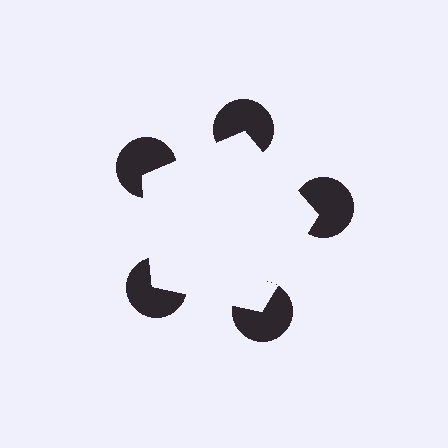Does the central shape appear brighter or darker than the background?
It typically appears slightly brighter than the background, even though no actual brightness change is drawn.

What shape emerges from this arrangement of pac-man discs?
An illusory pentagon — its edges are inferred from the aligned wedge cuts in the pac-man discs, not physically drawn.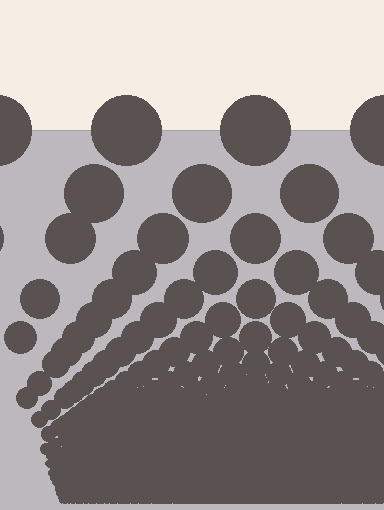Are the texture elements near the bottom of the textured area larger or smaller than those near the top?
Smaller. The gradient is inverted — elements near the bottom are smaller and denser.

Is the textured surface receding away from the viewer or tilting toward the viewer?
The surface appears to tilt toward the viewer. Texture elements get larger and sparser toward the top.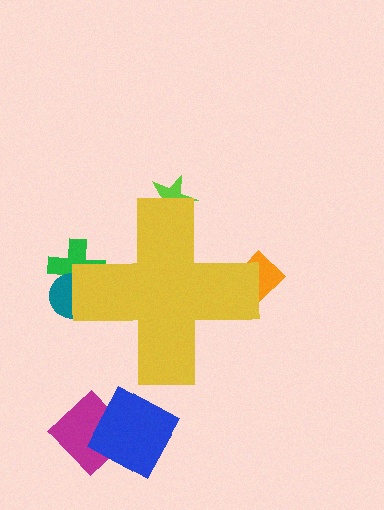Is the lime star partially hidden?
Yes, the lime star is partially hidden behind the yellow cross.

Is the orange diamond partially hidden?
Yes, the orange diamond is partially hidden behind the yellow cross.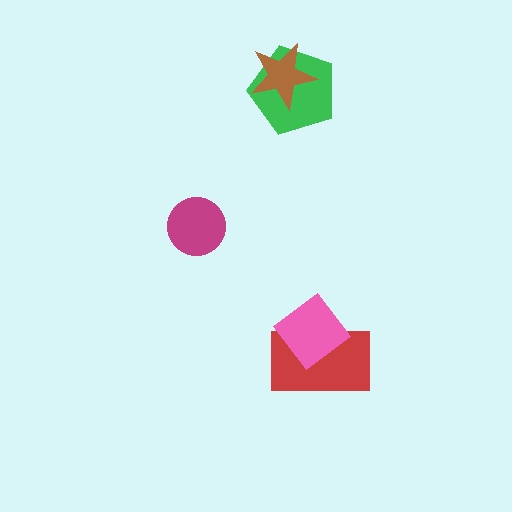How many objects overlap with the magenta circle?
0 objects overlap with the magenta circle.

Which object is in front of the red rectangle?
The pink diamond is in front of the red rectangle.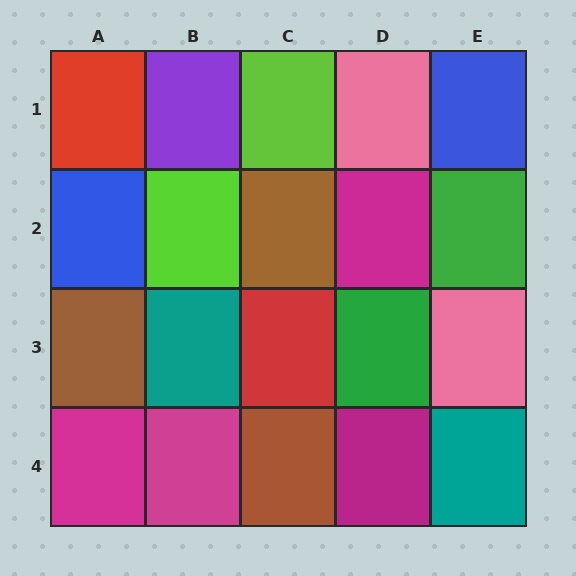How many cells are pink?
2 cells are pink.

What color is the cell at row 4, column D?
Magenta.